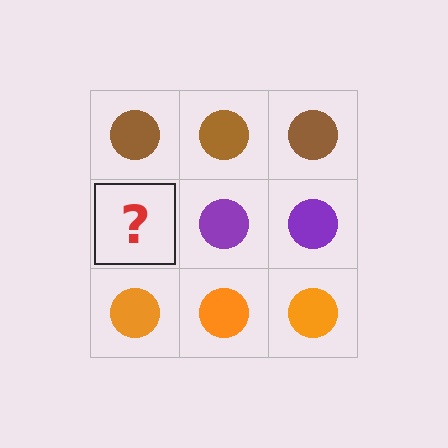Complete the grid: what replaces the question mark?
The question mark should be replaced with a purple circle.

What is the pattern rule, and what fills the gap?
The rule is that each row has a consistent color. The gap should be filled with a purple circle.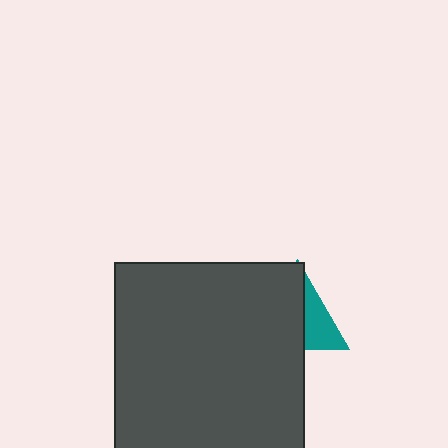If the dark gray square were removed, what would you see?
You would see the complete teal triangle.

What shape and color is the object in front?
The object in front is a dark gray square.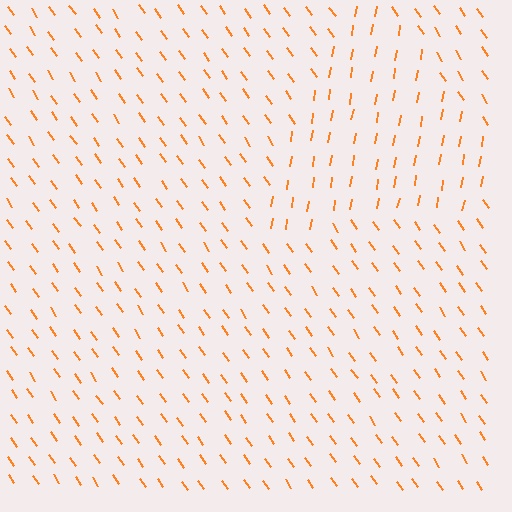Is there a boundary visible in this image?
Yes, there is a texture boundary formed by a change in line orientation.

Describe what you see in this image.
The image is filled with small orange line segments. A triangle region in the image has lines oriented differently from the surrounding lines, creating a visible texture boundary.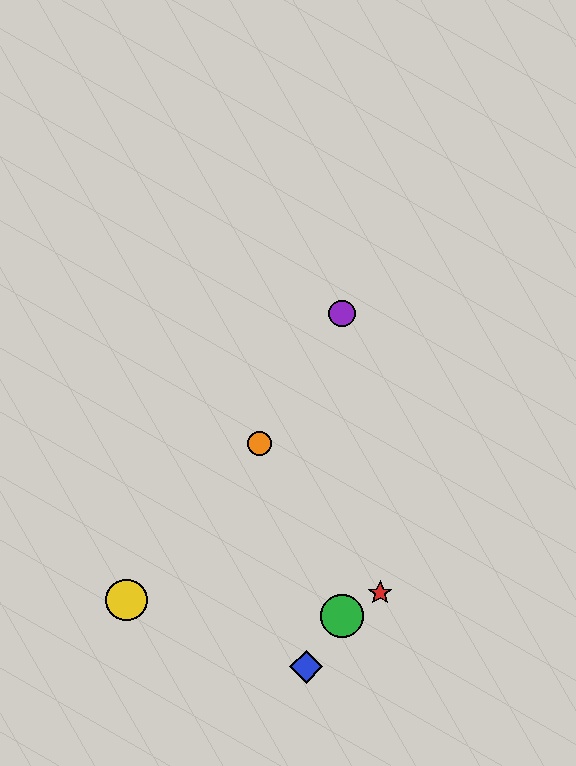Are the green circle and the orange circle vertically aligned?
No, the green circle is at x≈342 and the orange circle is at x≈260.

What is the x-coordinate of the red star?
The red star is at x≈380.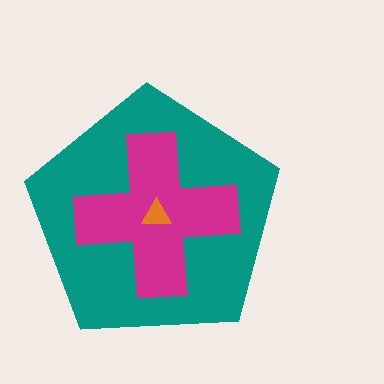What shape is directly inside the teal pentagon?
The magenta cross.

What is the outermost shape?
The teal pentagon.